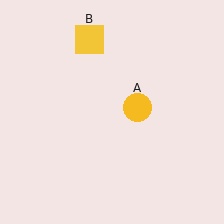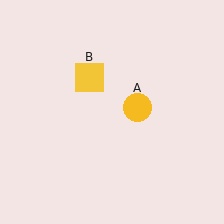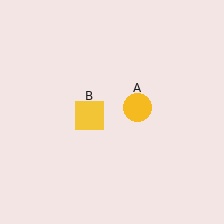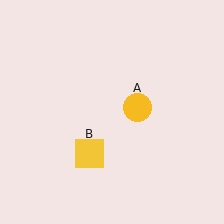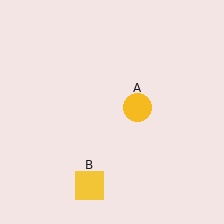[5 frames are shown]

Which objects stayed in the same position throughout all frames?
Yellow circle (object A) remained stationary.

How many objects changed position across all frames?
1 object changed position: yellow square (object B).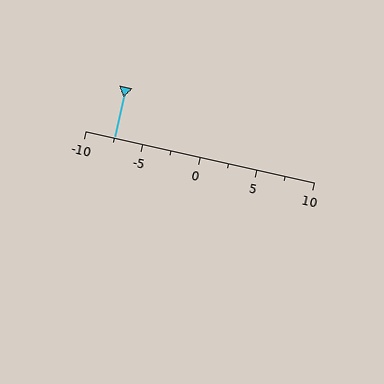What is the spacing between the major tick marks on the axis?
The major ticks are spaced 5 apart.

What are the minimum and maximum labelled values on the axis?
The axis runs from -10 to 10.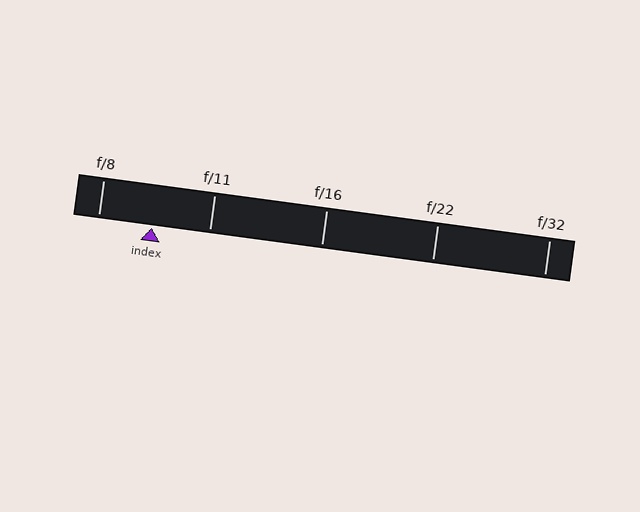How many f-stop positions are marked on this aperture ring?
There are 5 f-stop positions marked.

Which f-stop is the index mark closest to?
The index mark is closest to f/8.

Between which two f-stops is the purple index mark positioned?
The index mark is between f/8 and f/11.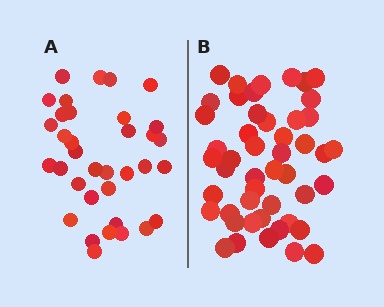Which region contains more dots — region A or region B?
Region B (the right region) has more dots.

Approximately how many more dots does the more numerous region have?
Region B has approximately 15 more dots than region A.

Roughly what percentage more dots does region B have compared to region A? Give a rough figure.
About 35% more.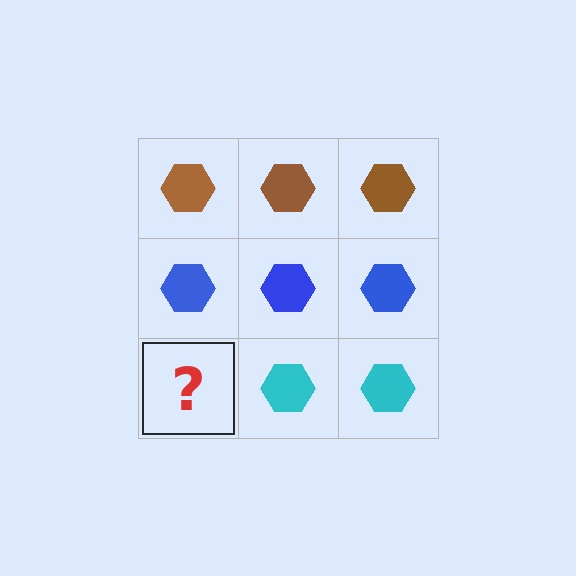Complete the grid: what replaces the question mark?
The question mark should be replaced with a cyan hexagon.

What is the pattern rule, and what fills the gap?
The rule is that each row has a consistent color. The gap should be filled with a cyan hexagon.